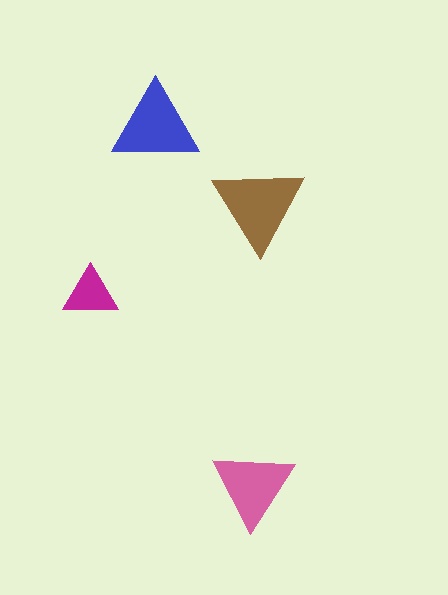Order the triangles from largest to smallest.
the brown one, the blue one, the pink one, the magenta one.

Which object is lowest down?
The pink triangle is bottommost.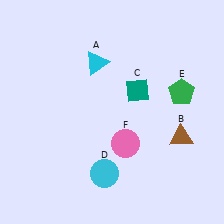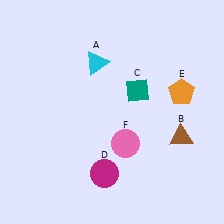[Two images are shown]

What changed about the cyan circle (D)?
In Image 1, D is cyan. In Image 2, it changed to magenta.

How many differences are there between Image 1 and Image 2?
There are 2 differences between the two images.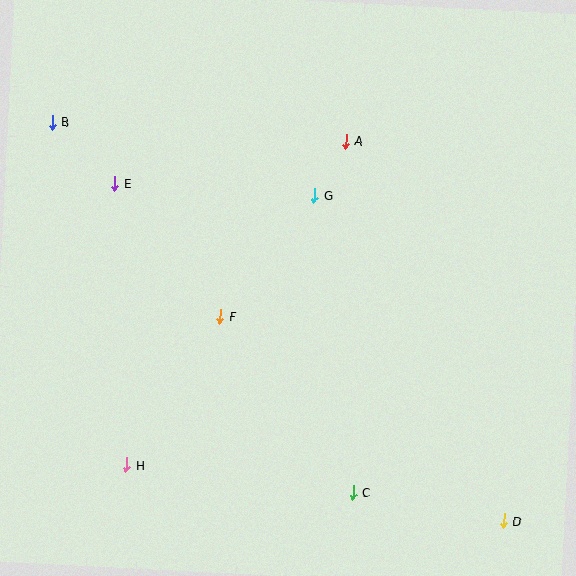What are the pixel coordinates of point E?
Point E is at (115, 183).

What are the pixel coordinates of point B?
Point B is at (52, 122).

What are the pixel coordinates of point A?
Point A is at (346, 141).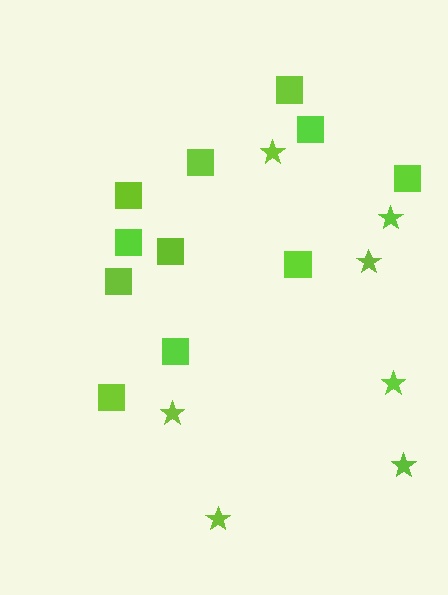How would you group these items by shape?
There are 2 groups: one group of stars (7) and one group of squares (11).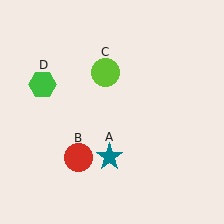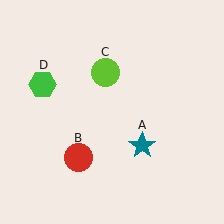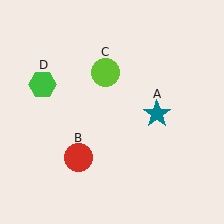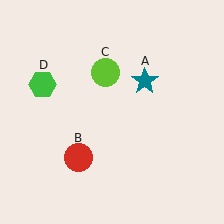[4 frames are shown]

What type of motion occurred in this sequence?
The teal star (object A) rotated counterclockwise around the center of the scene.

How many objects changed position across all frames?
1 object changed position: teal star (object A).